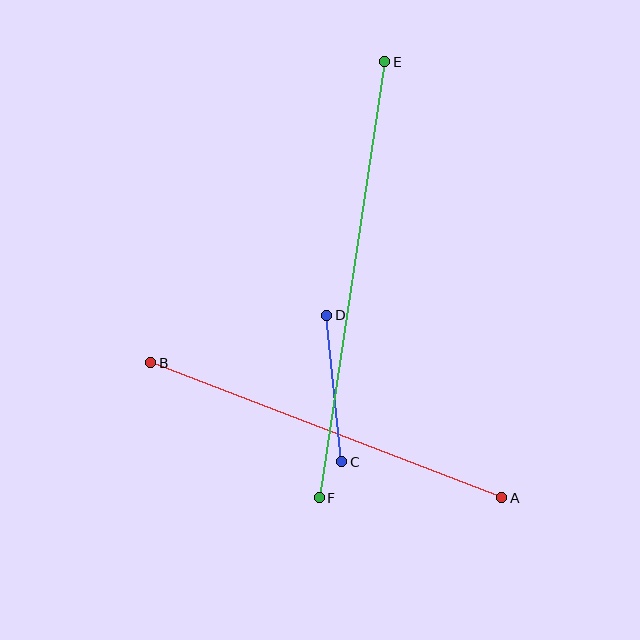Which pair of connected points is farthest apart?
Points E and F are farthest apart.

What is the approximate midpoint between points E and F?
The midpoint is at approximately (352, 280) pixels.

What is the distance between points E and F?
The distance is approximately 441 pixels.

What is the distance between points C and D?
The distance is approximately 147 pixels.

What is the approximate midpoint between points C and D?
The midpoint is at approximately (334, 388) pixels.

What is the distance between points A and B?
The distance is approximately 376 pixels.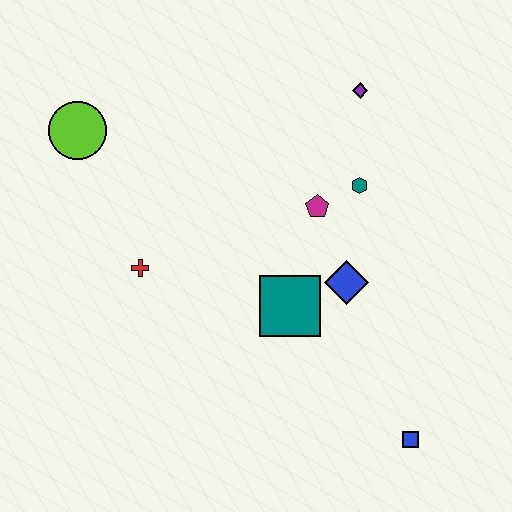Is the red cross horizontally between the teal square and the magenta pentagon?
No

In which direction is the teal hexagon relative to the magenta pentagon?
The teal hexagon is to the right of the magenta pentagon.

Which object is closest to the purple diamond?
The teal hexagon is closest to the purple diamond.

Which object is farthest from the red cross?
The blue square is farthest from the red cross.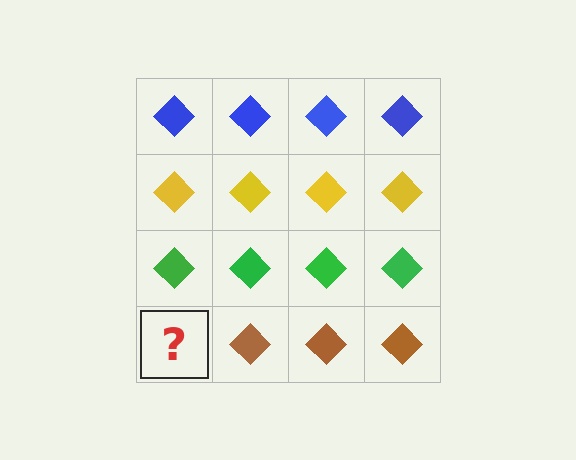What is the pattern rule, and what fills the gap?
The rule is that each row has a consistent color. The gap should be filled with a brown diamond.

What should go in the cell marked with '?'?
The missing cell should contain a brown diamond.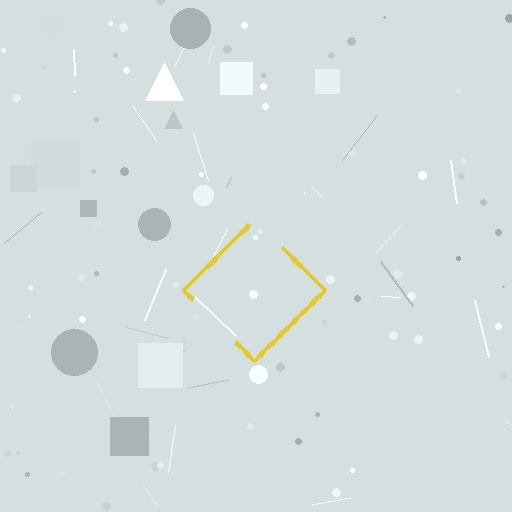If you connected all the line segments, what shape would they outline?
They would outline a diamond.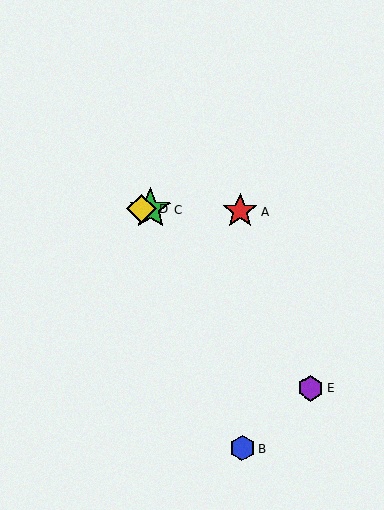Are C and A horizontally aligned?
Yes, both are at y≈209.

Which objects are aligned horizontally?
Objects A, C, D are aligned horizontally.